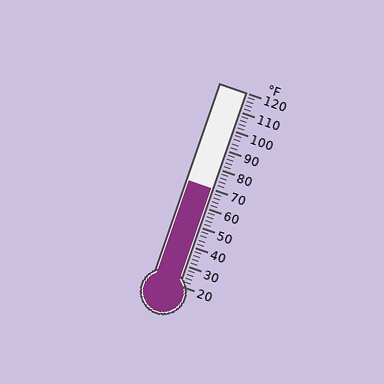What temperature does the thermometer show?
The thermometer shows approximately 70°F.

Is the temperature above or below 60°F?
The temperature is above 60°F.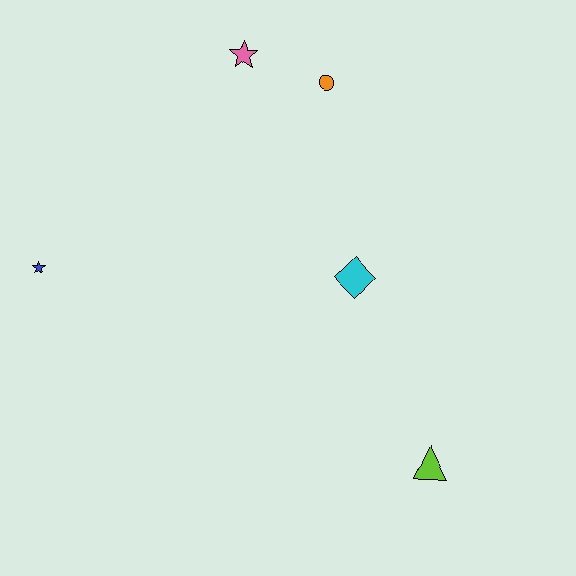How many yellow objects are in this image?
There are no yellow objects.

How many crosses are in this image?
There are no crosses.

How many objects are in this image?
There are 5 objects.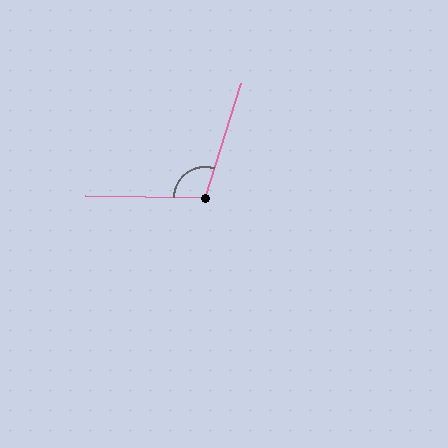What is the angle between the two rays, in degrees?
Approximately 107 degrees.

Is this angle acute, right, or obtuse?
It is obtuse.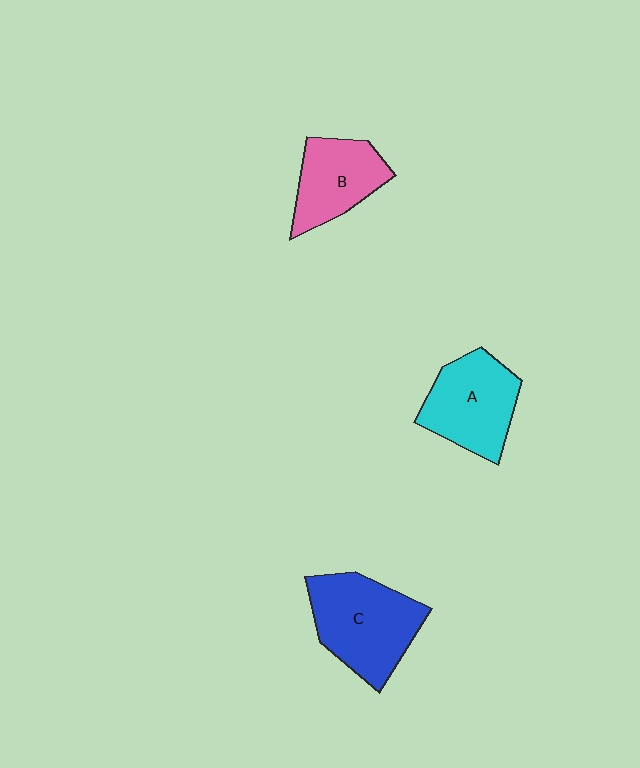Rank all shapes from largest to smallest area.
From largest to smallest: C (blue), A (cyan), B (pink).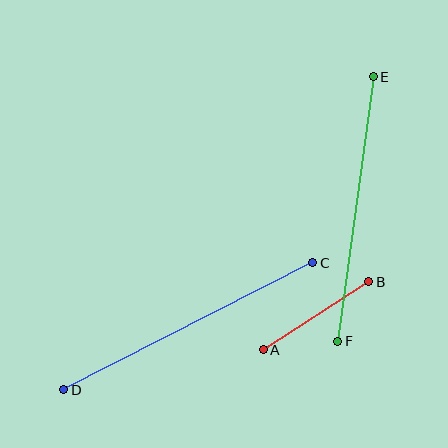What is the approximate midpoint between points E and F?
The midpoint is at approximately (355, 209) pixels.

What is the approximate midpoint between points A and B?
The midpoint is at approximately (316, 316) pixels.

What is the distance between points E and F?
The distance is approximately 267 pixels.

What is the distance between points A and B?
The distance is approximately 126 pixels.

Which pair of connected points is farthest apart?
Points C and D are farthest apart.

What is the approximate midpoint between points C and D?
The midpoint is at approximately (188, 326) pixels.